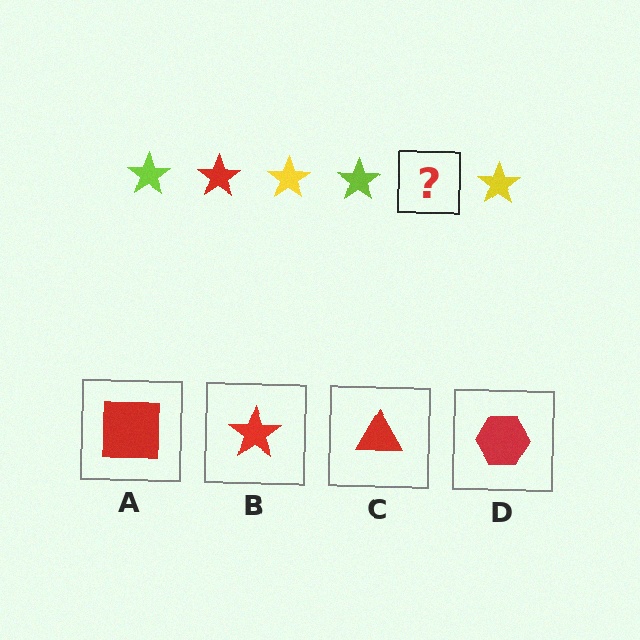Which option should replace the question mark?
Option B.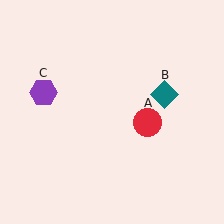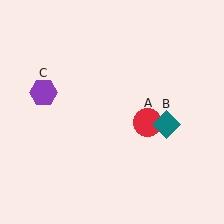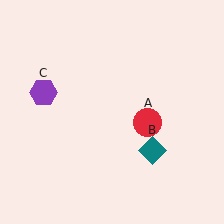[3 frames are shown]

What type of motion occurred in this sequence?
The teal diamond (object B) rotated clockwise around the center of the scene.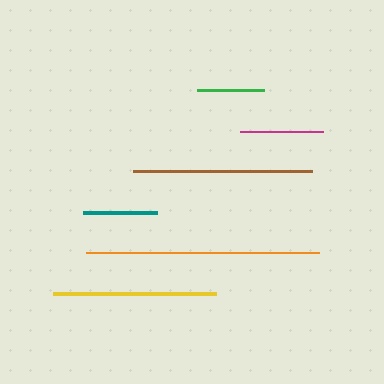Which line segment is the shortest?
The green line is the shortest at approximately 67 pixels.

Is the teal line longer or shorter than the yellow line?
The yellow line is longer than the teal line.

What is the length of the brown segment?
The brown segment is approximately 179 pixels long.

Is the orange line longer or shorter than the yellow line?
The orange line is longer than the yellow line.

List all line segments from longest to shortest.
From longest to shortest: orange, brown, yellow, magenta, teal, green.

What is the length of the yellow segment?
The yellow segment is approximately 163 pixels long.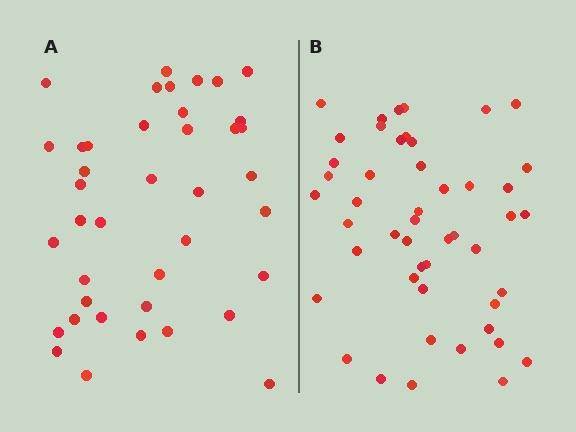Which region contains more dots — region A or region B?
Region B (the right region) has more dots.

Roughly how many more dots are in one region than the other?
Region B has roughly 8 or so more dots than region A.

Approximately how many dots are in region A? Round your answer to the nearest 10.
About 40 dots.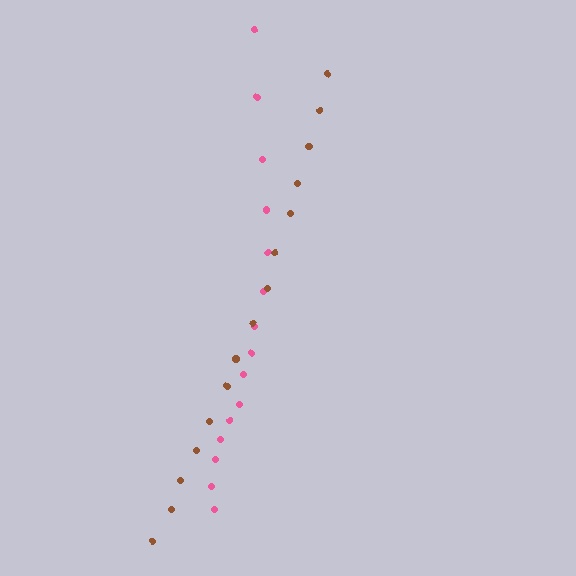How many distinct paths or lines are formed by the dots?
There are 2 distinct paths.